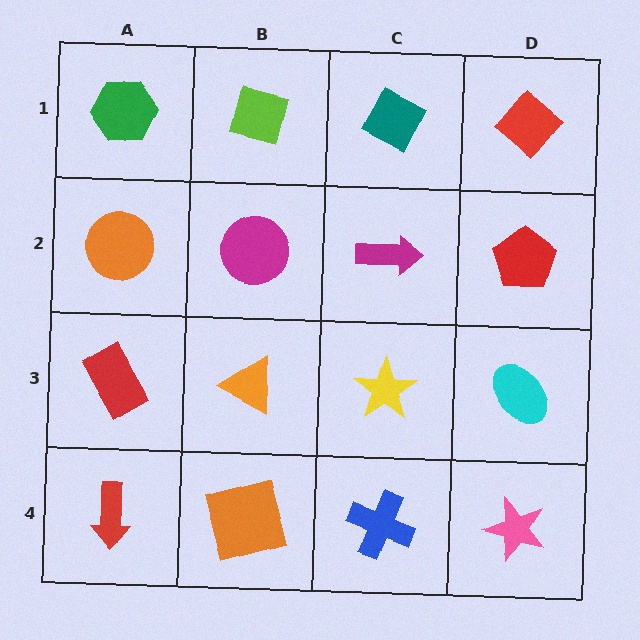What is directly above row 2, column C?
A teal diamond.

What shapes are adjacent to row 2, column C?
A teal diamond (row 1, column C), a yellow star (row 3, column C), a magenta circle (row 2, column B), a red pentagon (row 2, column D).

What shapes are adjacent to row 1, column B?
A magenta circle (row 2, column B), a green hexagon (row 1, column A), a teal diamond (row 1, column C).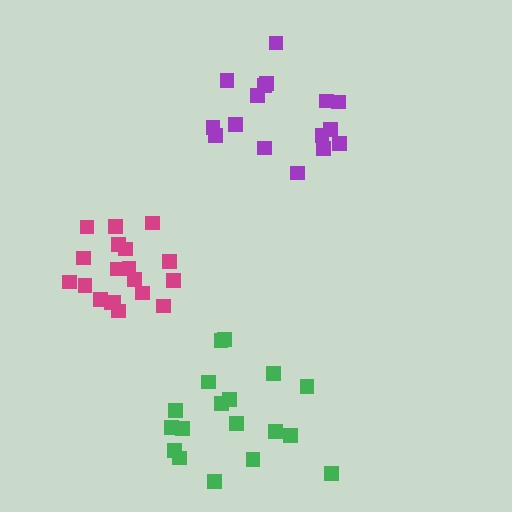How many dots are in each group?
Group 1: 19 dots, Group 2: 16 dots, Group 3: 18 dots (53 total).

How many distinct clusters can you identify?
There are 3 distinct clusters.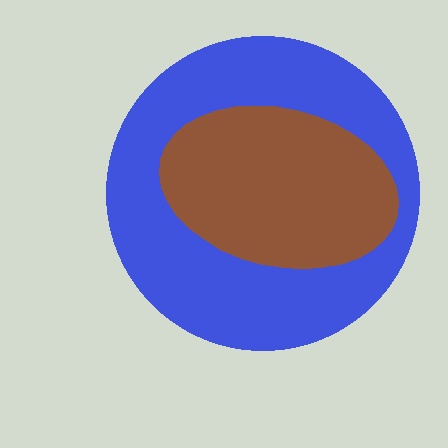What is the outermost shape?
The blue circle.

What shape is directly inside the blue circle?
The brown ellipse.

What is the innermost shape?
The brown ellipse.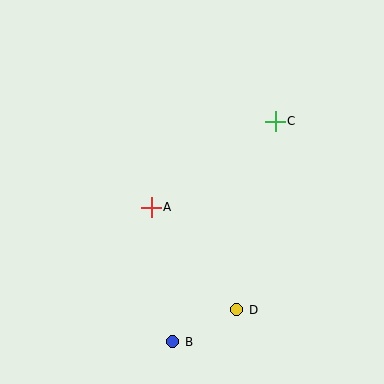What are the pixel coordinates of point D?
Point D is at (237, 310).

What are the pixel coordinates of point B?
Point B is at (173, 342).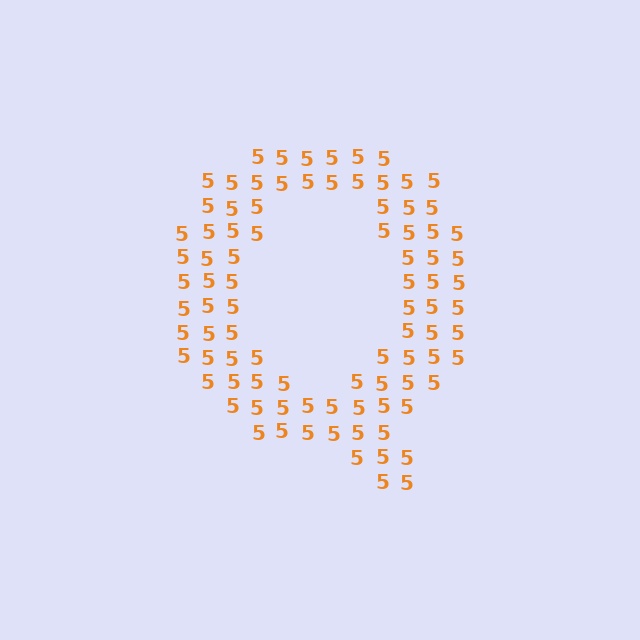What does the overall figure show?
The overall figure shows the letter Q.